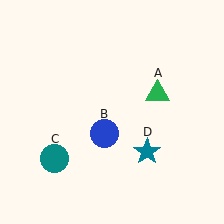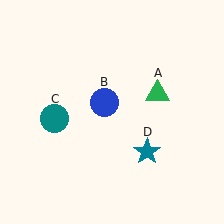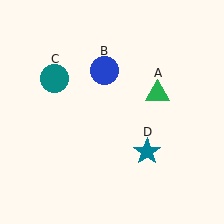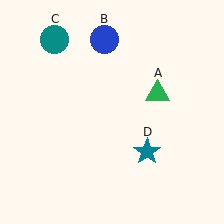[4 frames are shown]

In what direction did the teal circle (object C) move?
The teal circle (object C) moved up.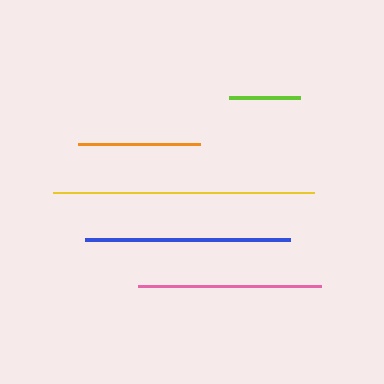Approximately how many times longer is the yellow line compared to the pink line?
The yellow line is approximately 1.4 times the length of the pink line.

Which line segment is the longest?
The yellow line is the longest at approximately 261 pixels.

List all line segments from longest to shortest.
From longest to shortest: yellow, blue, pink, orange, lime.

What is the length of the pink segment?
The pink segment is approximately 183 pixels long.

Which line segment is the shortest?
The lime line is the shortest at approximately 70 pixels.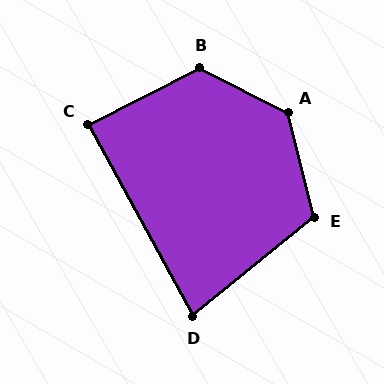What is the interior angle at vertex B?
Approximately 126 degrees (obtuse).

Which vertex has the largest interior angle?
A, at approximately 131 degrees.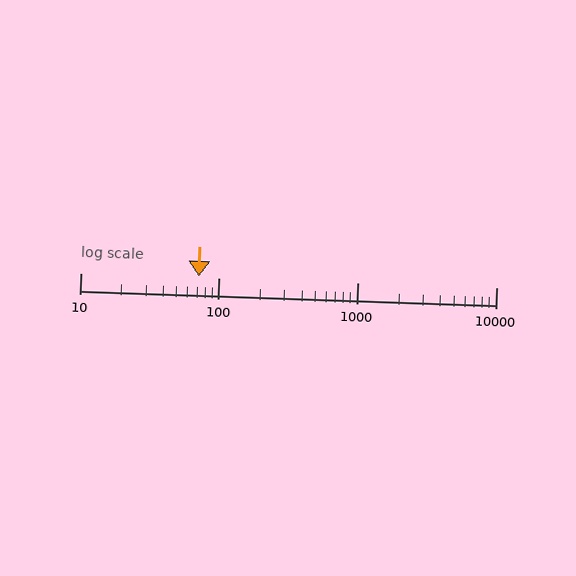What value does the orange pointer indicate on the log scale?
The pointer indicates approximately 71.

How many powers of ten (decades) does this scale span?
The scale spans 3 decades, from 10 to 10000.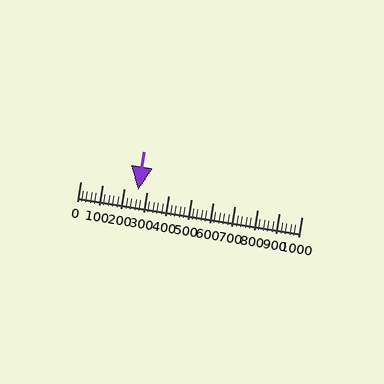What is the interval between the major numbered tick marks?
The major tick marks are spaced 100 units apart.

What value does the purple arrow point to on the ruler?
The purple arrow points to approximately 260.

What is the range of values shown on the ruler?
The ruler shows values from 0 to 1000.